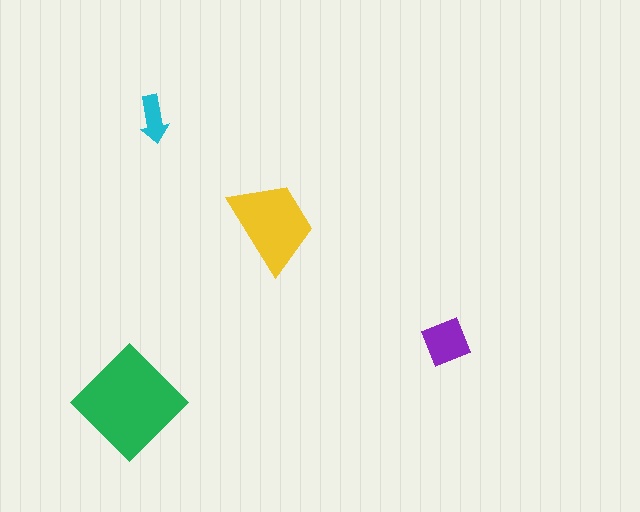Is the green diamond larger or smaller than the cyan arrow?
Larger.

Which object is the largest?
The green diamond.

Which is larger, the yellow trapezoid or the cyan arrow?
The yellow trapezoid.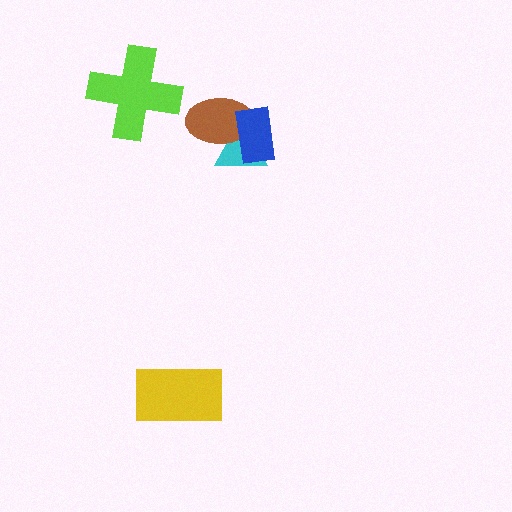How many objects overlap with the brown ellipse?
2 objects overlap with the brown ellipse.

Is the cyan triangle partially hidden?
Yes, it is partially covered by another shape.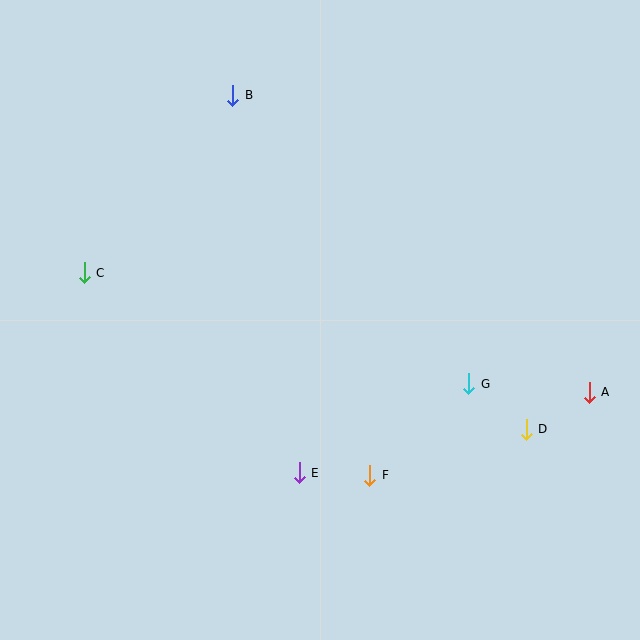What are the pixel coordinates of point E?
Point E is at (299, 473).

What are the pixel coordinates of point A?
Point A is at (589, 392).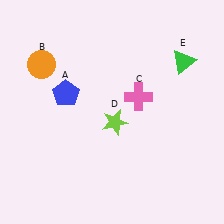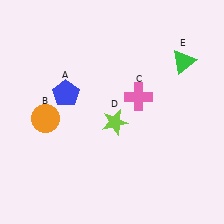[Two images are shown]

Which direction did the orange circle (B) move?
The orange circle (B) moved down.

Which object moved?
The orange circle (B) moved down.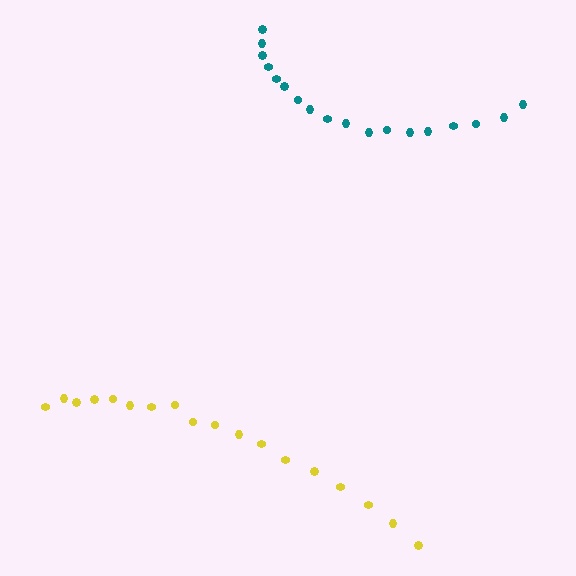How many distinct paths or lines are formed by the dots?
There are 2 distinct paths.